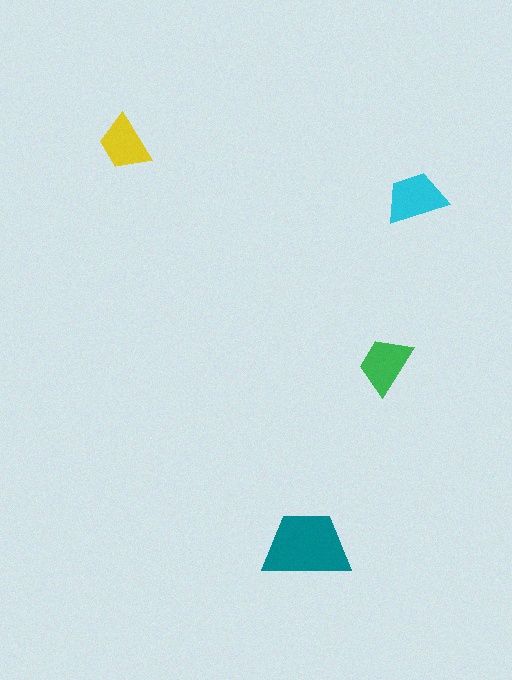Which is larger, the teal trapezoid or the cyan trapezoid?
The teal one.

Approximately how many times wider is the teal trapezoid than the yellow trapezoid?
About 1.5 times wider.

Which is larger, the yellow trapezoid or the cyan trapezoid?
The cyan one.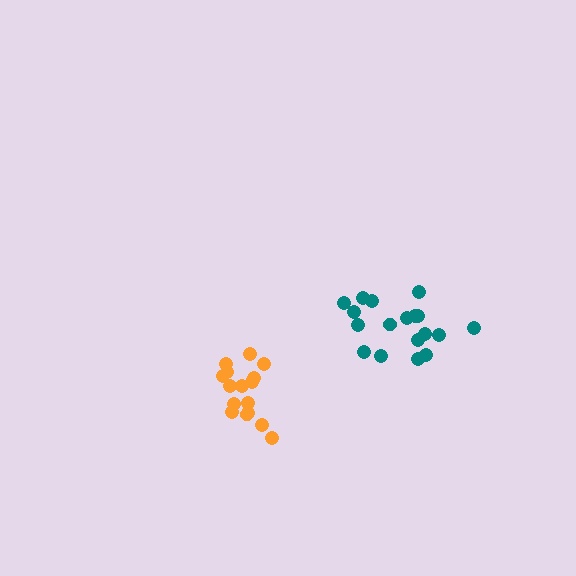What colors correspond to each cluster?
The clusters are colored: orange, teal.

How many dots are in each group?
Group 1: 16 dots, Group 2: 19 dots (35 total).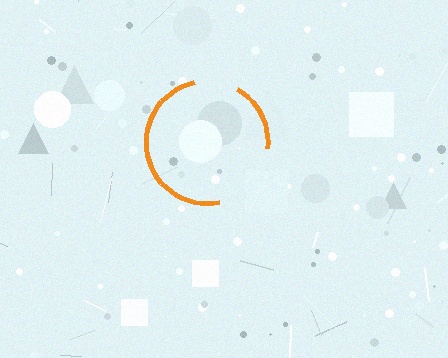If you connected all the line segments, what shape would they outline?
They would outline a circle.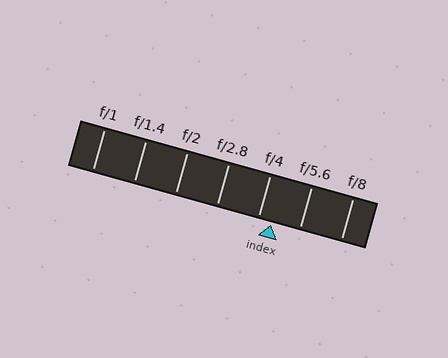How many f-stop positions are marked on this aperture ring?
There are 7 f-stop positions marked.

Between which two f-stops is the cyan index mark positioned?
The index mark is between f/4 and f/5.6.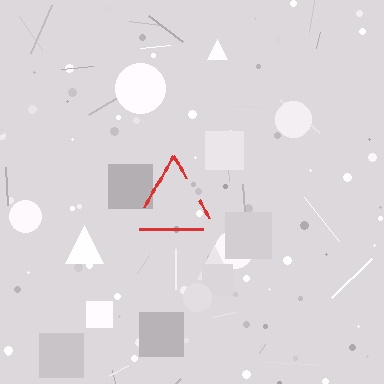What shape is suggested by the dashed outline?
The dashed outline suggests a triangle.